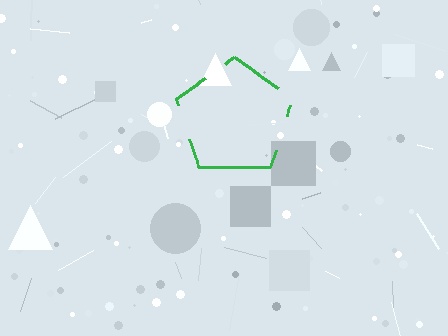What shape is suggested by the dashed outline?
The dashed outline suggests a pentagon.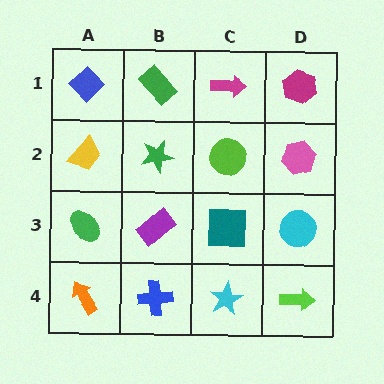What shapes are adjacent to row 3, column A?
A yellow trapezoid (row 2, column A), an orange arrow (row 4, column A), a purple rectangle (row 3, column B).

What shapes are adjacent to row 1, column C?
A lime circle (row 2, column C), a green rectangle (row 1, column B), a magenta hexagon (row 1, column D).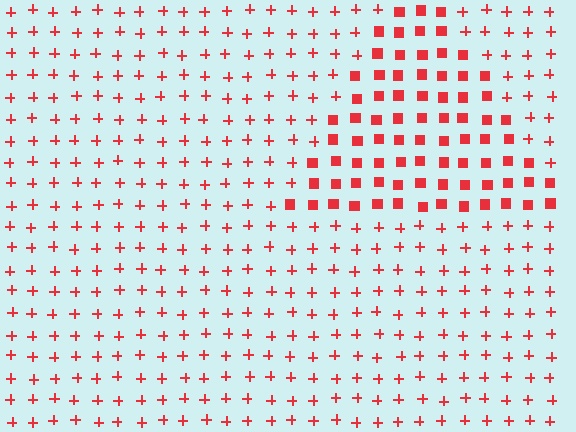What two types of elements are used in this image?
The image uses squares inside the triangle region and plus signs outside it.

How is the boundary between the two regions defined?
The boundary is defined by a change in element shape: squares inside vs. plus signs outside. All elements share the same color and spacing.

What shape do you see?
I see a triangle.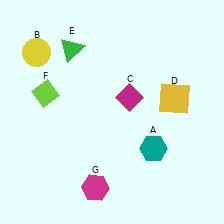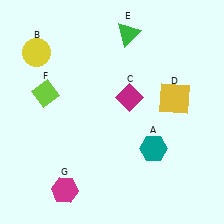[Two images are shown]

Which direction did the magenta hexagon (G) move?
The magenta hexagon (G) moved left.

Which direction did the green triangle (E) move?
The green triangle (E) moved right.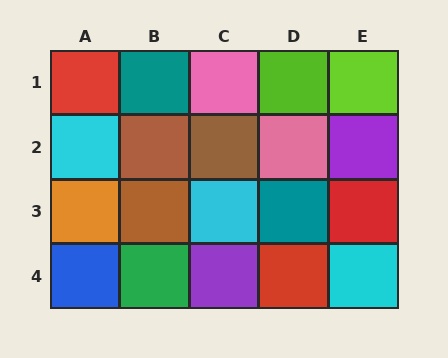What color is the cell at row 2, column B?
Brown.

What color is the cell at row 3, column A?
Orange.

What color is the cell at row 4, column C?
Purple.